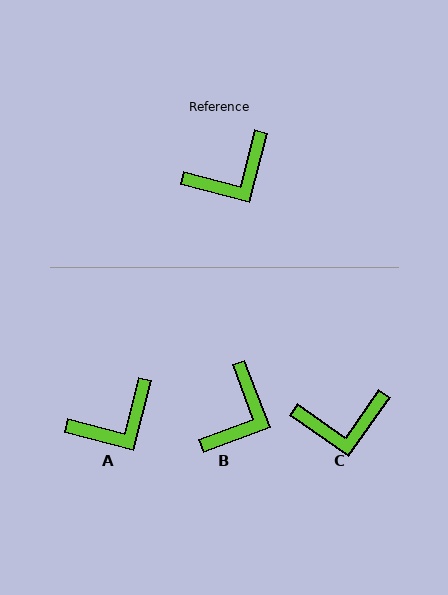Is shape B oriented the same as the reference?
No, it is off by about 35 degrees.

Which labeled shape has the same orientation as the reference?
A.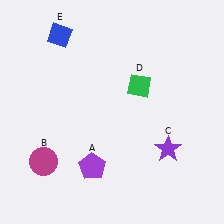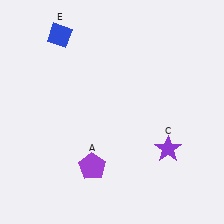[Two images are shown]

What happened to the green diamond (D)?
The green diamond (D) was removed in Image 2. It was in the top-right area of Image 1.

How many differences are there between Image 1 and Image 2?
There are 2 differences between the two images.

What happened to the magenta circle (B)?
The magenta circle (B) was removed in Image 2. It was in the bottom-left area of Image 1.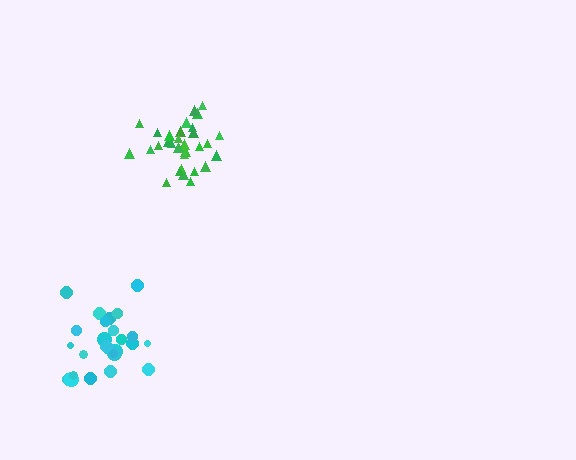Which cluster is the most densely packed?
Green.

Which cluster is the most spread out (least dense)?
Cyan.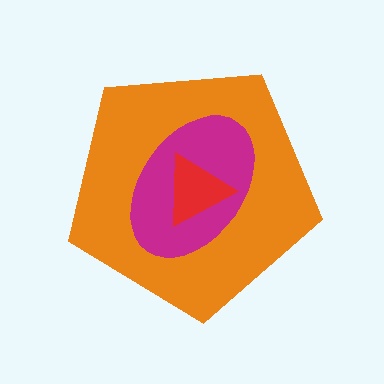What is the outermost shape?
The orange pentagon.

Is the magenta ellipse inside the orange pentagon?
Yes.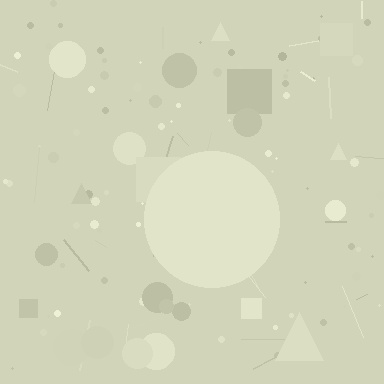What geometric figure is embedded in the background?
A circle is embedded in the background.